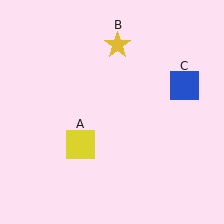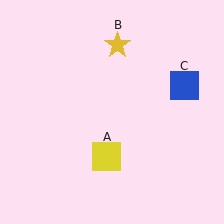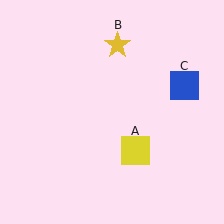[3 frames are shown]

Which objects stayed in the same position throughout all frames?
Yellow star (object B) and blue square (object C) remained stationary.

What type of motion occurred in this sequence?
The yellow square (object A) rotated counterclockwise around the center of the scene.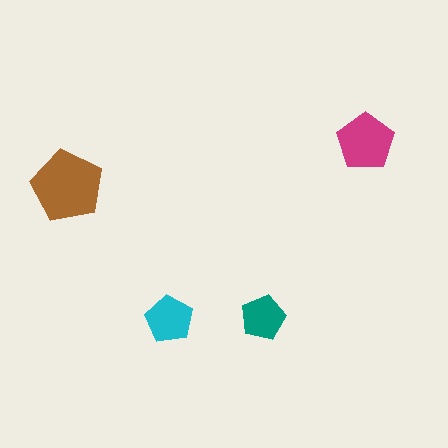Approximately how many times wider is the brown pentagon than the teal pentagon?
About 1.5 times wider.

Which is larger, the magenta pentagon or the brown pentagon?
The brown one.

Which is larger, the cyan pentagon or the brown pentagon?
The brown one.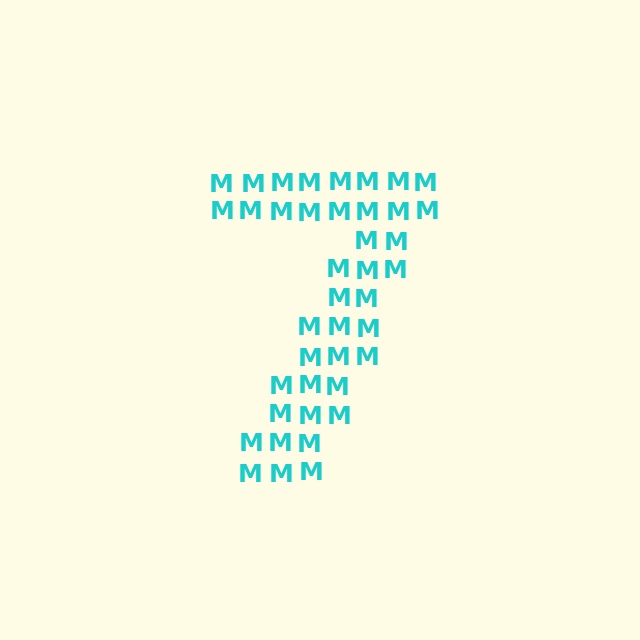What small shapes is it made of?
It is made of small letter M's.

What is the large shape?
The large shape is the digit 7.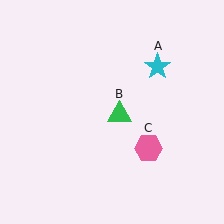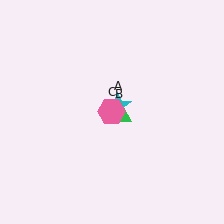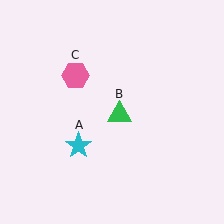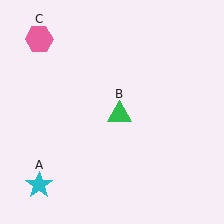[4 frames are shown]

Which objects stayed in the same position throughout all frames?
Green triangle (object B) remained stationary.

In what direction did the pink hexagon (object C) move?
The pink hexagon (object C) moved up and to the left.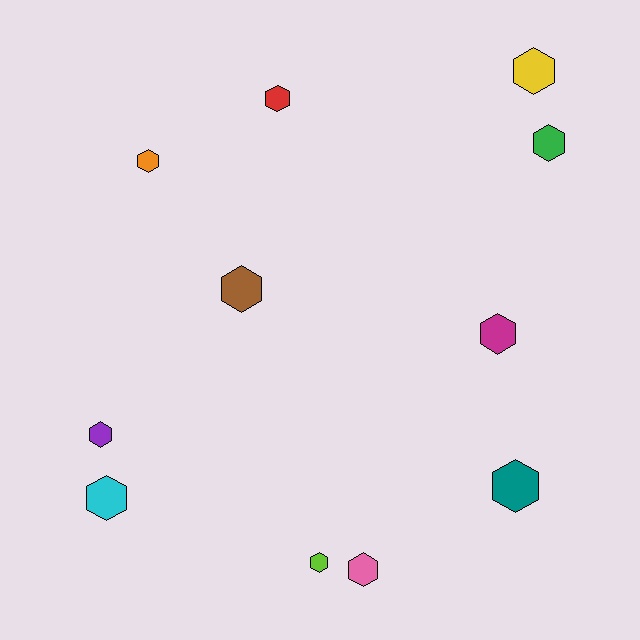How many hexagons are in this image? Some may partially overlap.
There are 11 hexagons.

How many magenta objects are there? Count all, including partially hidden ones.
There is 1 magenta object.